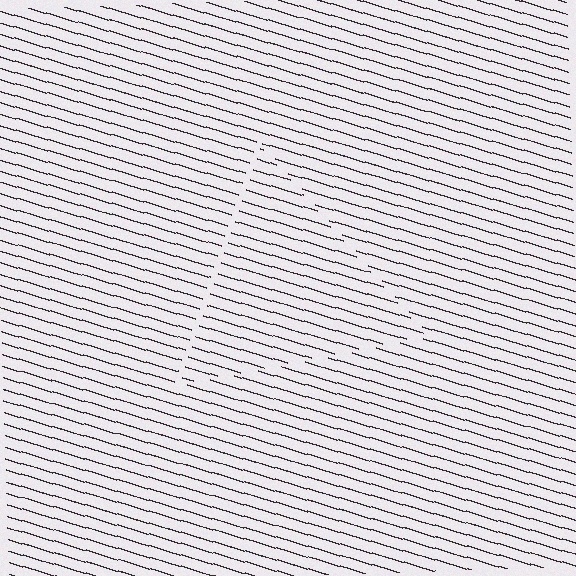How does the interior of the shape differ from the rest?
The interior of the shape contains the same grating, shifted by half a period — the contour is defined by the phase discontinuity where line-ends from the inner and outer gratings abut.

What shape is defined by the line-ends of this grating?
An illusory triangle. The interior of the shape contains the same grating, shifted by half a period — the contour is defined by the phase discontinuity where line-ends from the inner and outer gratings abut.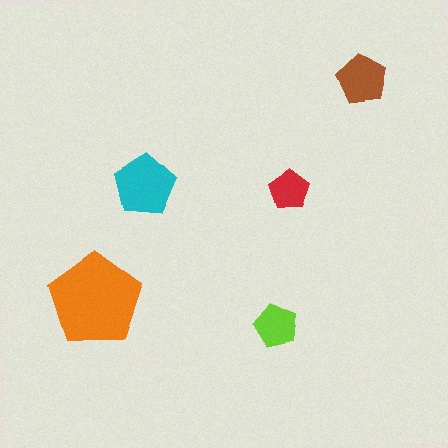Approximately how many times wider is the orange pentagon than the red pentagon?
About 2.5 times wider.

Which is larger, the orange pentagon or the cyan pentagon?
The orange one.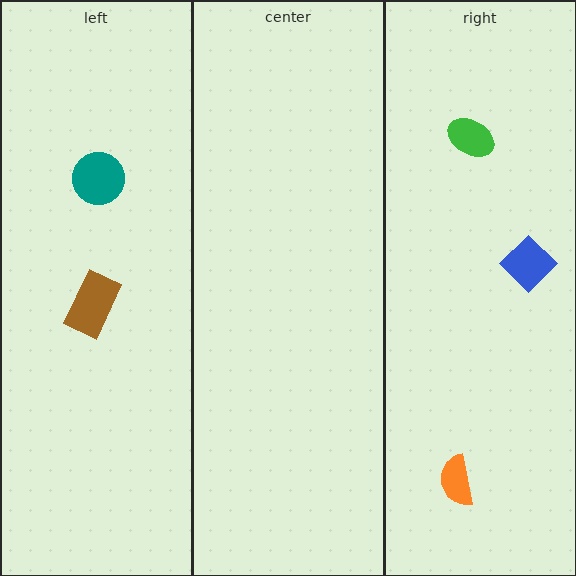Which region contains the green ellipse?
The right region.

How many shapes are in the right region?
3.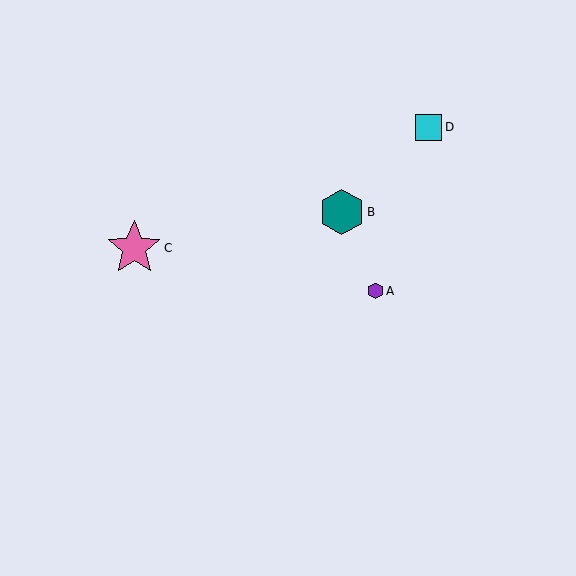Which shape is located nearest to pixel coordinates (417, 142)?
The cyan square (labeled D) at (428, 127) is nearest to that location.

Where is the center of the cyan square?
The center of the cyan square is at (428, 127).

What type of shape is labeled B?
Shape B is a teal hexagon.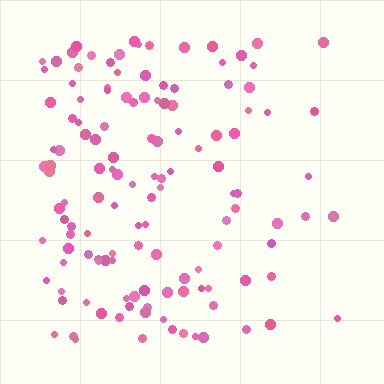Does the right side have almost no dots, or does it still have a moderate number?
Still a moderate number, just noticeably fewer than the left.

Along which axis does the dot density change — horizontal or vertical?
Horizontal.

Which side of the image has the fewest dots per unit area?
The right.